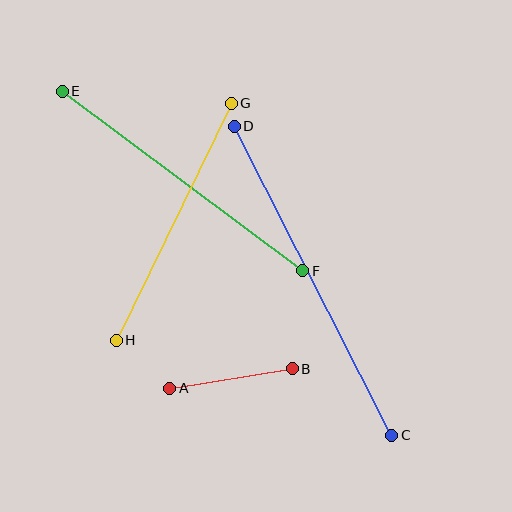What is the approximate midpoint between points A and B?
The midpoint is at approximately (231, 378) pixels.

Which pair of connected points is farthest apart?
Points C and D are farthest apart.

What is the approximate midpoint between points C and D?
The midpoint is at approximately (313, 281) pixels.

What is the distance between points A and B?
The distance is approximately 124 pixels.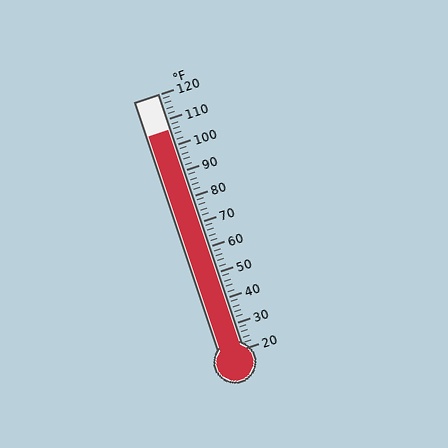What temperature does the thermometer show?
The thermometer shows approximately 106°F.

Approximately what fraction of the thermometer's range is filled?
The thermometer is filled to approximately 85% of its range.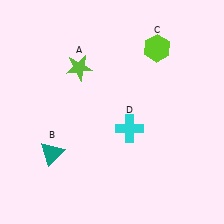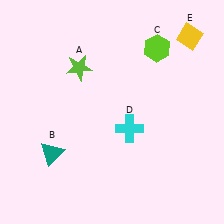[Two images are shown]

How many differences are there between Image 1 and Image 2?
There is 1 difference between the two images.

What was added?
A yellow diamond (E) was added in Image 2.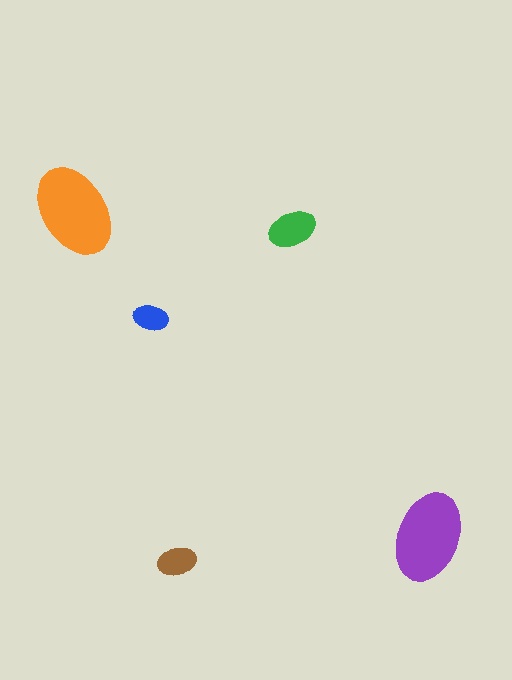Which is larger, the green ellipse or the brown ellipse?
The green one.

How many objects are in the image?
There are 5 objects in the image.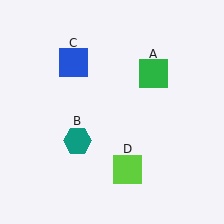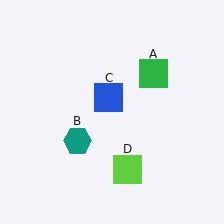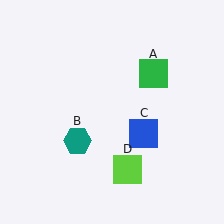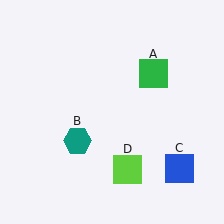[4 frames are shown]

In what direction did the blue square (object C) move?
The blue square (object C) moved down and to the right.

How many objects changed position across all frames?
1 object changed position: blue square (object C).